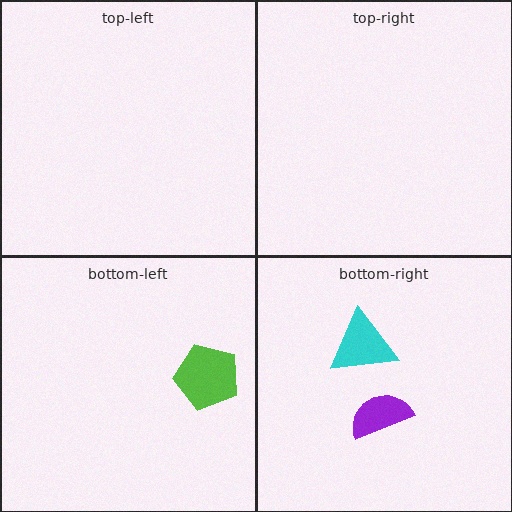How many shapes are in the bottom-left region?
1.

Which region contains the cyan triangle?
The bottom-right region.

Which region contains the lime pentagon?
The bottom-left region.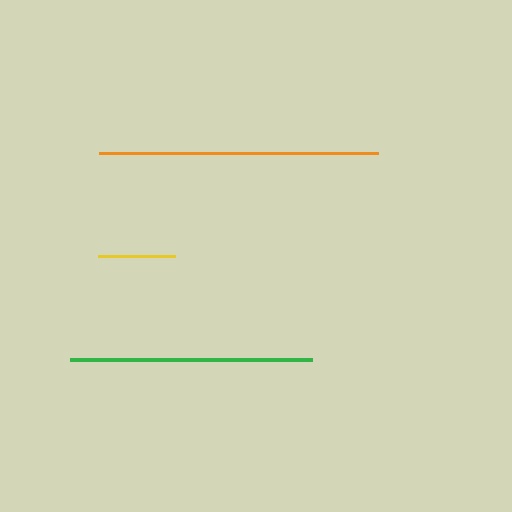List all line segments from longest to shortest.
From longest to shortest: orange, green, yellow.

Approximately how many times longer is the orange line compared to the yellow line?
The orange line is approximately 3.6 times the length of the yellow line.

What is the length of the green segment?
The green segment is approximately 242 pixels long.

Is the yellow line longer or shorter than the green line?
The green line is longer than the yellow line.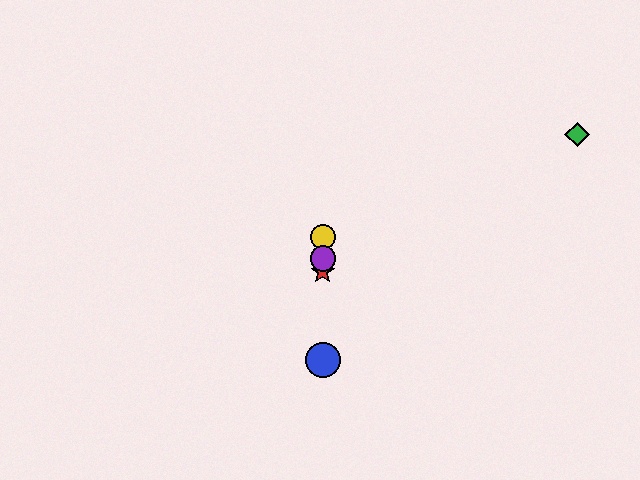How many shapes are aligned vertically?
4 shapes (the red star, the blue circle, the yellow circle, the purple circle) are aligned vertically.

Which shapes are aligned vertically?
The red star, the blue circle, the yellow circle, the purple circle are aligned vertically.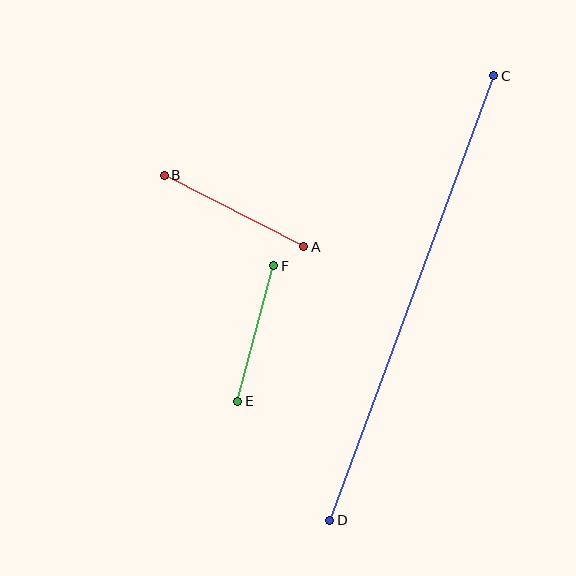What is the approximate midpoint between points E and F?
The midpoint is at approximately (256, 334) pixels.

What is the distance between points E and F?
The distance is approximately 140 pixels.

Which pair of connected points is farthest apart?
Points C and D are farthest apart.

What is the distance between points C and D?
The distance is approximately 473 pixels.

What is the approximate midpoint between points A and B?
The midpoint is at approximately (234, 211) pixels.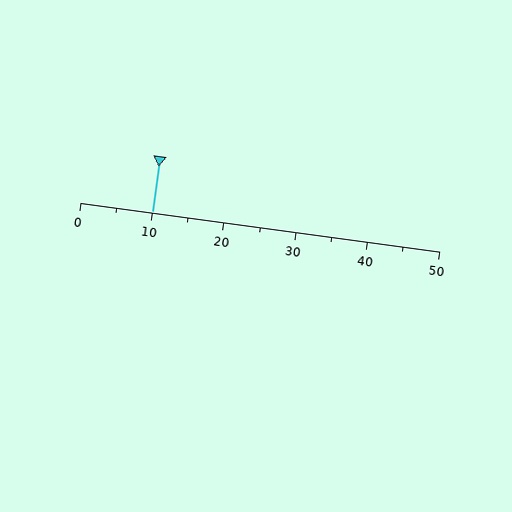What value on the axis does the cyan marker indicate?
The marker indicates approximately 10.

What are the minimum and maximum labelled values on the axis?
The axis runs from 0 to 50.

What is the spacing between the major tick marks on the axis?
The major ticks are spaced 10 apart.